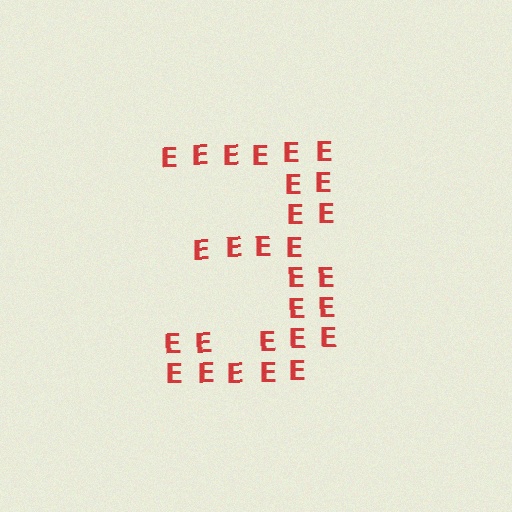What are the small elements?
The small elements are letter E's.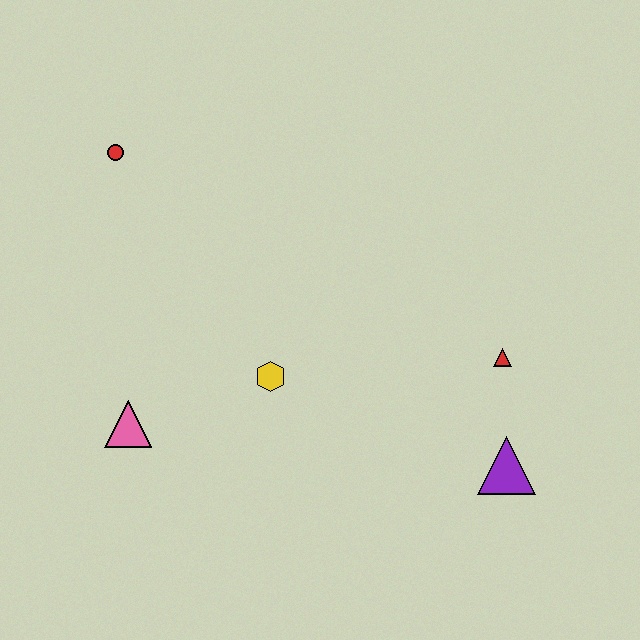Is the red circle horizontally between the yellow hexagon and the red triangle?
No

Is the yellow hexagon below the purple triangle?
No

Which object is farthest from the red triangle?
The red circle is farthest from the red triangle.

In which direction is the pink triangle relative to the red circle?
The pink triangle is below the red circle.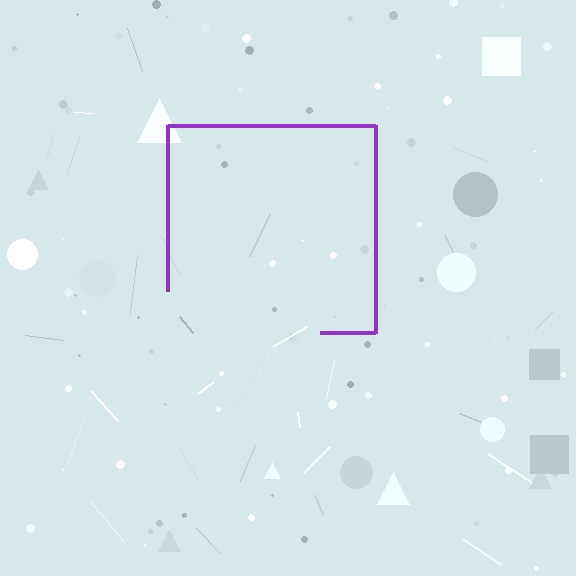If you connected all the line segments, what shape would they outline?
They would outline a square.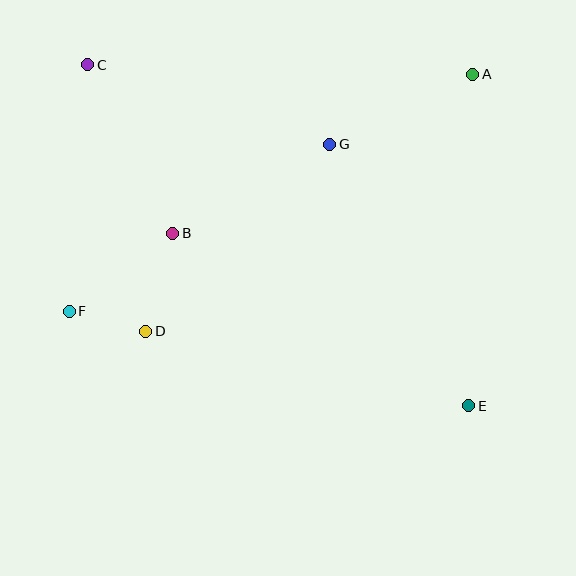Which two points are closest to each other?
Points D and F are closest to each other.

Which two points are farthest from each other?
Points C and E are farthest from each other.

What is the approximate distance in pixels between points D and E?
The distance between D and E is approximately 332 pixels.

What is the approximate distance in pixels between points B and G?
The distance between B and G is approximately 180 pixels.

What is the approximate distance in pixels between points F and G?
The distance between F and G is approximately 309 pixels.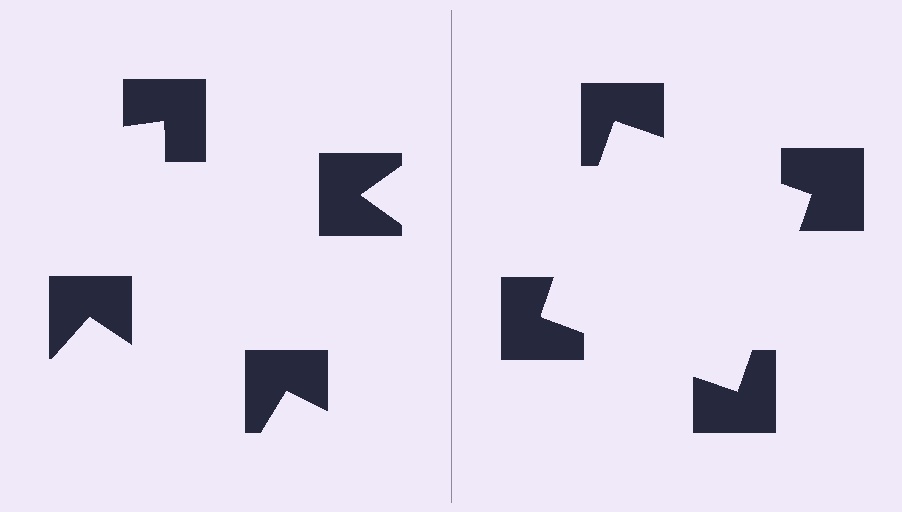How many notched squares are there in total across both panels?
8 — 4 on each side.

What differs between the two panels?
The notched squares are positioned identically on both sides; only the wedge orientations differ. On the right they align to a square; on the left they are misaligned.